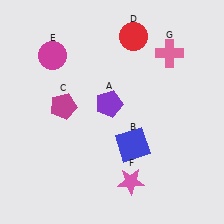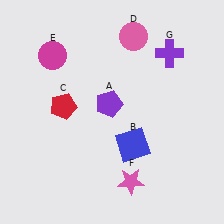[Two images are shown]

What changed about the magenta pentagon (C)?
In Image 1, C is magenta. In Image 2, it changed to red.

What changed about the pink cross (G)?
In Image 1, G is pink. In Image 2, it changed to purple.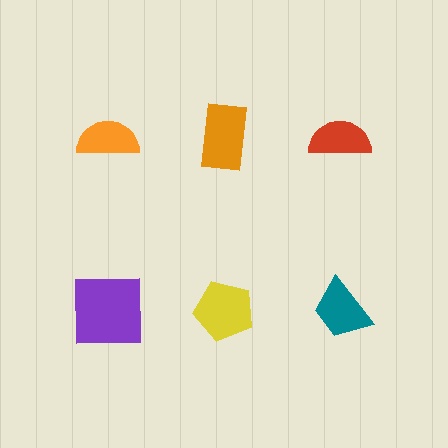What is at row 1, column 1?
An orange semicircle.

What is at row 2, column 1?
A purple square.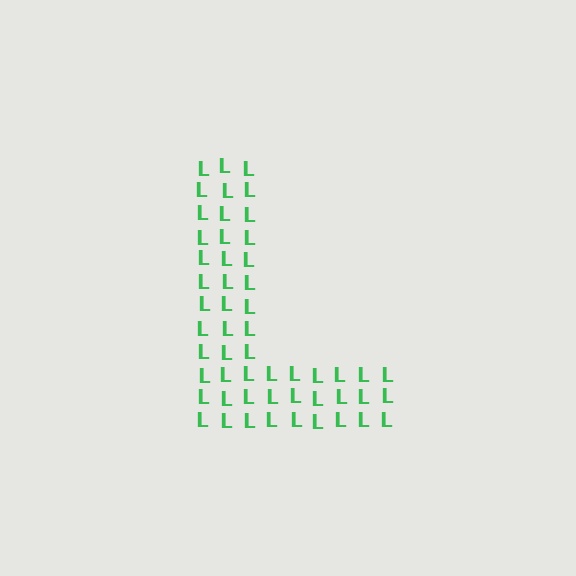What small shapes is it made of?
It is made of small letter L's.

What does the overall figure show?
The overall figure shows the letter L.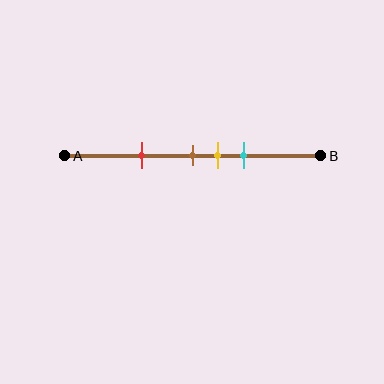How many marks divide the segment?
There are 4 marks dividing the segment.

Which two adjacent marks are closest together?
The brown and yellow marks are the closest adjacent pair.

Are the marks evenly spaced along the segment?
No, the marks are not evenly spaced.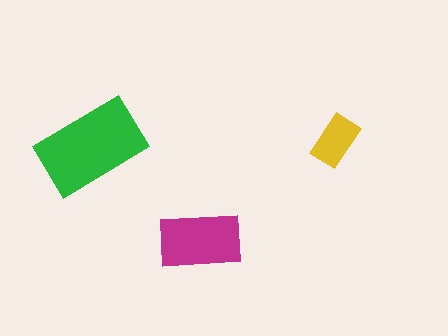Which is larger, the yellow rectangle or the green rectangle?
The green one.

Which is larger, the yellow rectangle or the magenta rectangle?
The magenta one.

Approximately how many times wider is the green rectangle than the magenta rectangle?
About 1.5 times wider.